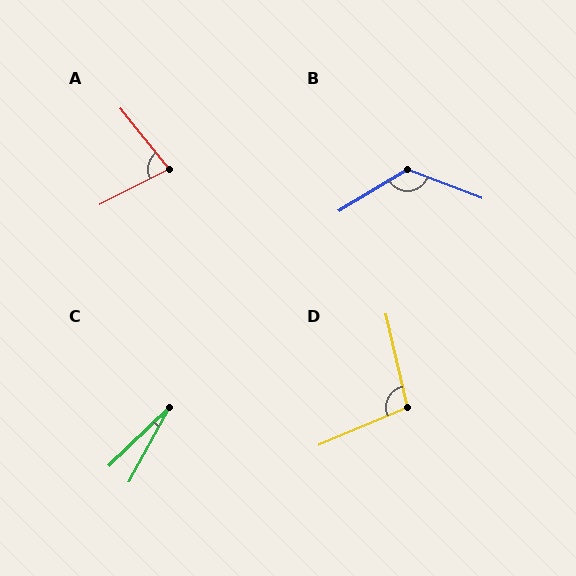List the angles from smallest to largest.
C (18°), A (78°), D (100°), B (128°).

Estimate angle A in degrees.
Approximately 78 degrees.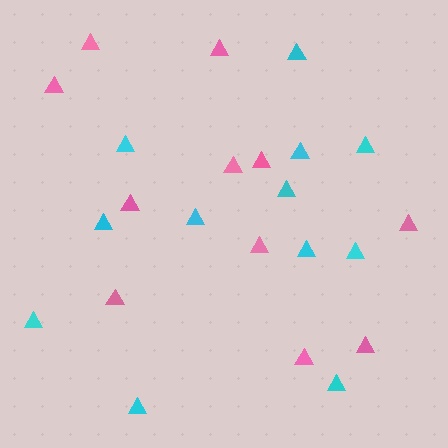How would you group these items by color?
There are 2 groups: one group of cyan triangles (12) and one group of pink triangles (11).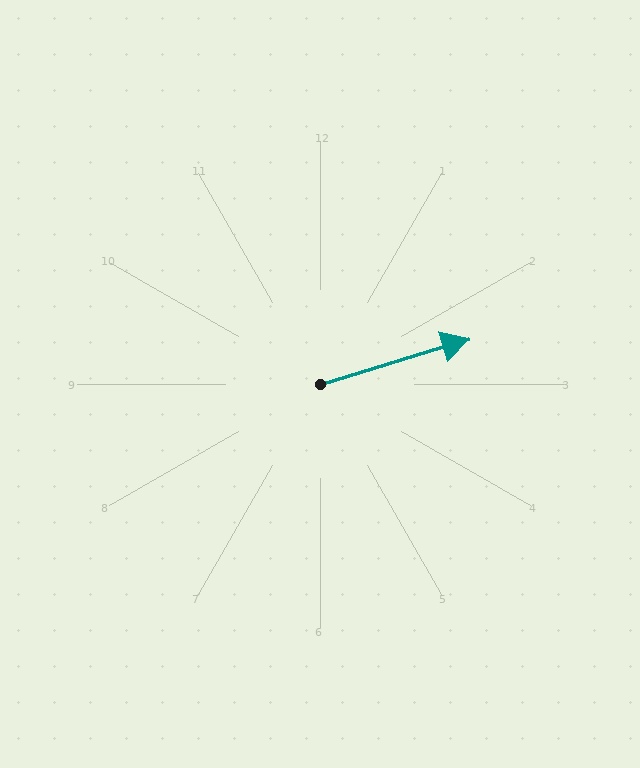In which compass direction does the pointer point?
East.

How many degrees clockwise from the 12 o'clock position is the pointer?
Approximately 73 degrees.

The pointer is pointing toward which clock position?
Roughly 2 o'clock.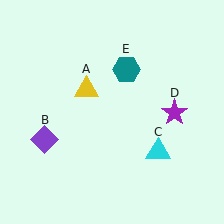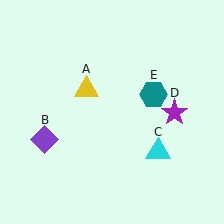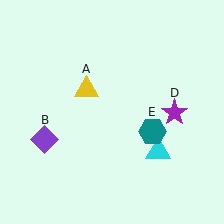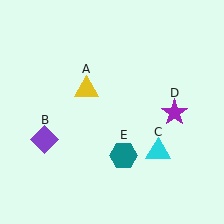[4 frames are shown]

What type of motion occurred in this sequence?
The teal hexagon (object E) rotated clockwise around the center of the scene.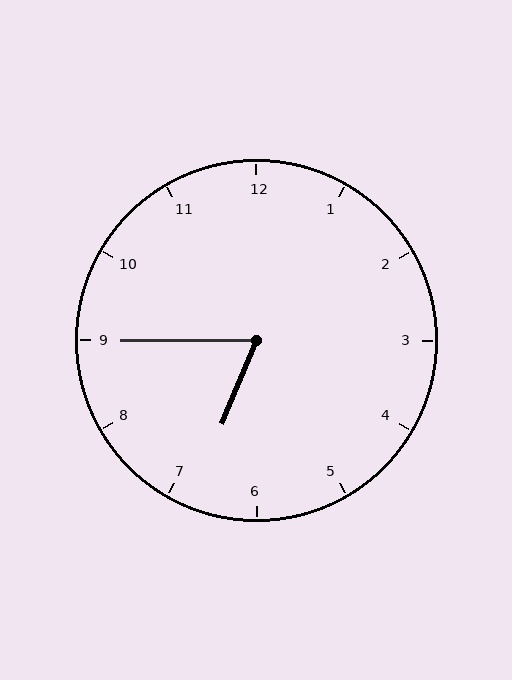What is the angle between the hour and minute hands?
Approximately 68 degrees.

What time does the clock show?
6:45.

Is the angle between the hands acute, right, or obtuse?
It is acute.